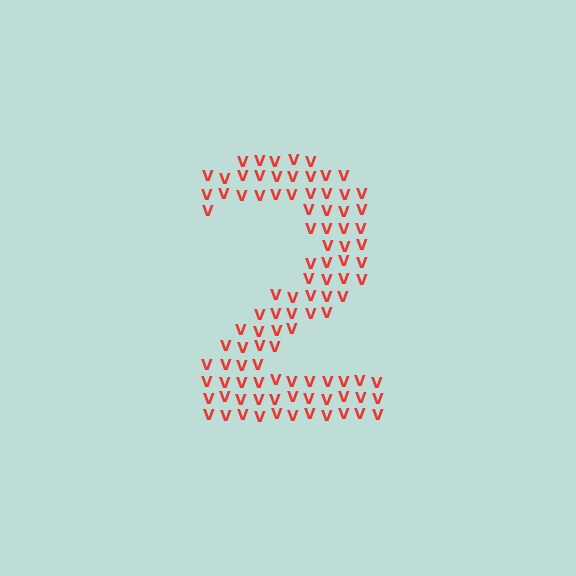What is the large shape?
The large shape is the digit 2.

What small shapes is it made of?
It is made of small letter V's.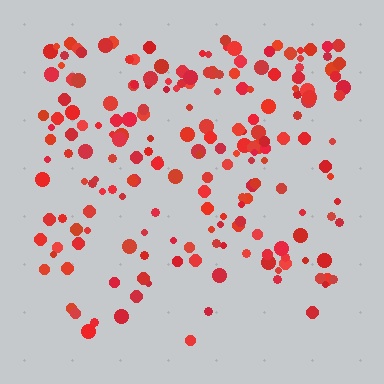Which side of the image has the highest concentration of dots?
The top.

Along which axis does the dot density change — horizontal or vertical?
Vertical.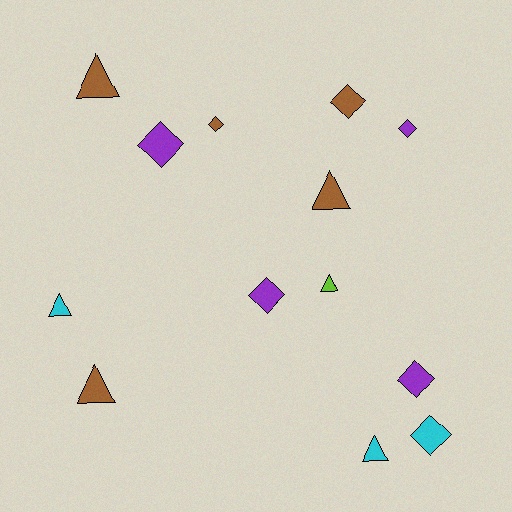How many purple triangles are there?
There are no purple triangles.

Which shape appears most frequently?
Diamond, with 7 objects.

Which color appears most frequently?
Brown, with 5 objects.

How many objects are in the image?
There are 13 objects.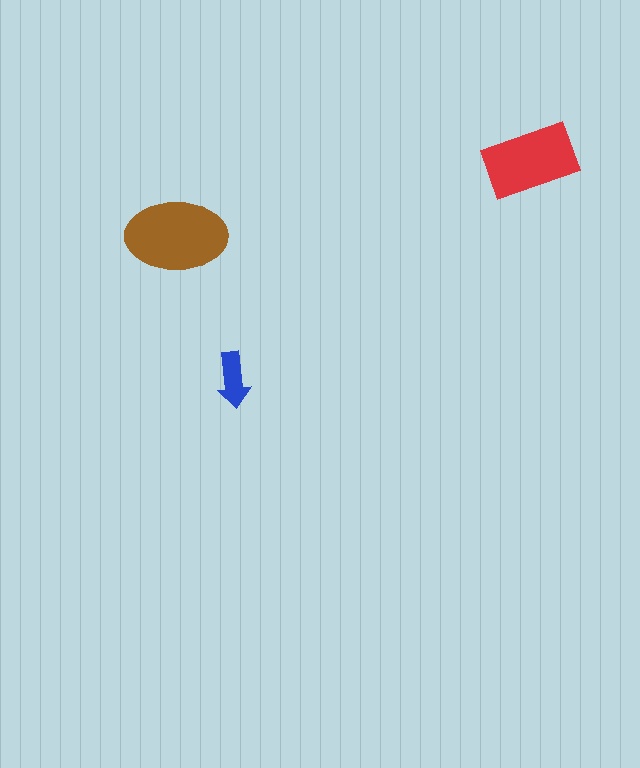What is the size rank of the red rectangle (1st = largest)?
2nd.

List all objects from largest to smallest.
The brown ellipse, the red rectangle, the blue arrow.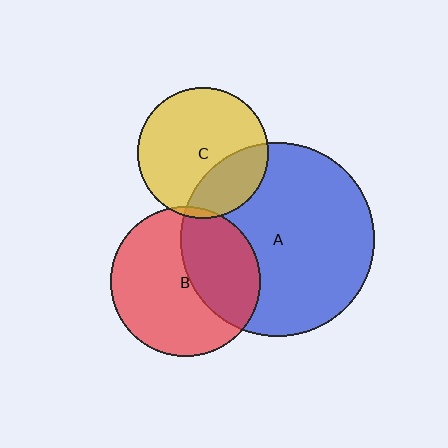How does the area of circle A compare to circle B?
Approximately 1.7 times.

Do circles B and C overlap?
Yes.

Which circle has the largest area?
Circle A (blue).